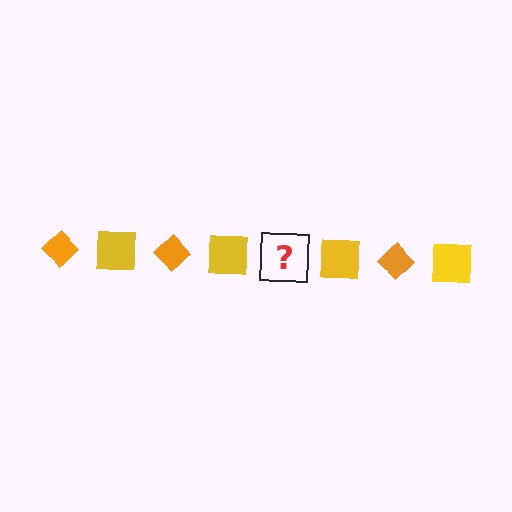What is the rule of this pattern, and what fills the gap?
The rule is that the pattern alternates between orange diamond and yellow square. The gap should be filled with an orange diamond.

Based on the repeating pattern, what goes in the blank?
The blank should be an orange diamond.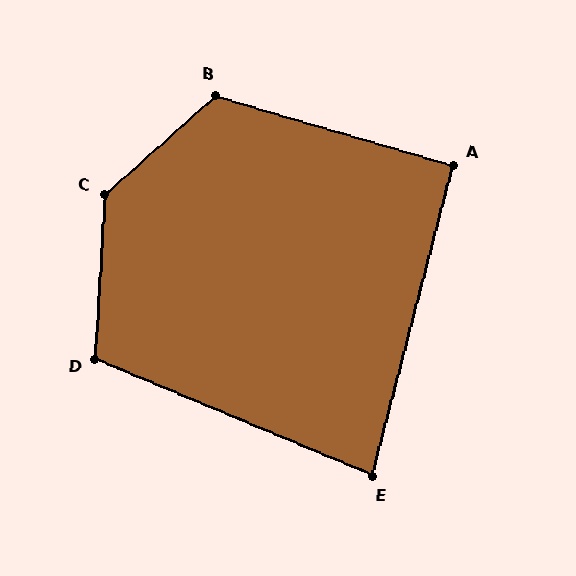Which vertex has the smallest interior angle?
E, at approximately 82 degrees.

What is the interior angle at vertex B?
Approximately 122 degrees (obtuse).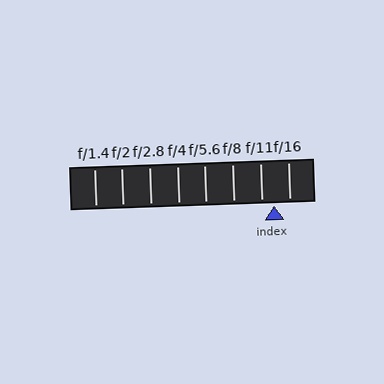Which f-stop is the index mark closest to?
The index mark is closest to f/11.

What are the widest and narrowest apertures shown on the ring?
The widest aperture shown is f/1.4 and the narrowest is f/16.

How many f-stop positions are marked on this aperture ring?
There are 8 f-stop positions marked.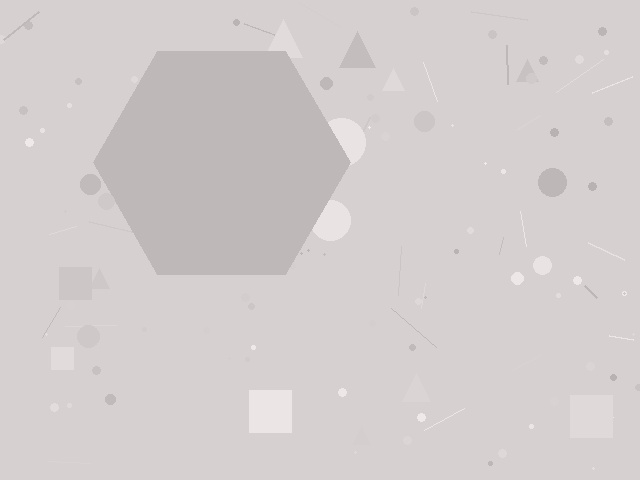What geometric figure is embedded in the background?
A hexagon is embedded in the background.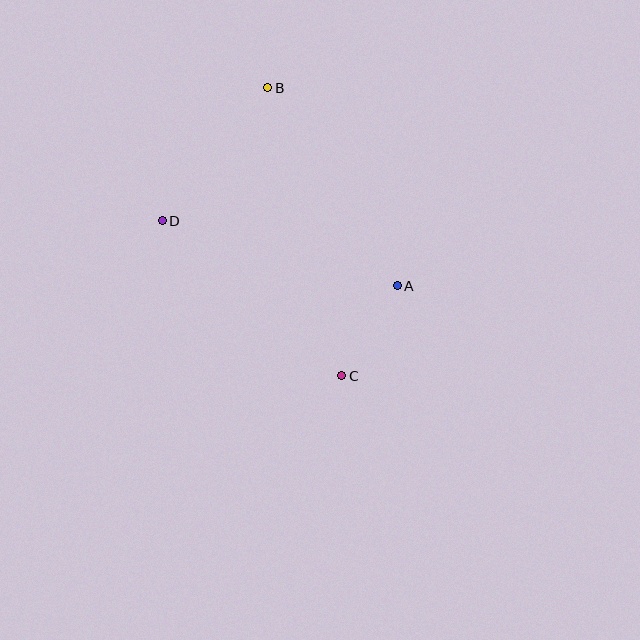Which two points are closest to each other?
Points A and C are closest to each other.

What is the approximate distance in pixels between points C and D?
The distance between C and D is approximately 237 pixels.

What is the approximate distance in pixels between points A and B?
The distance between A and B is approximately 237 pixels.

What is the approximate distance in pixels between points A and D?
The distance between A and D is approximately 244 pixels.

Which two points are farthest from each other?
Points B and C are farthest from each other.